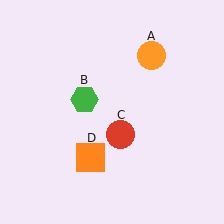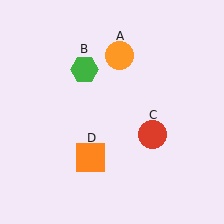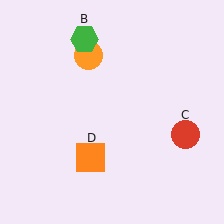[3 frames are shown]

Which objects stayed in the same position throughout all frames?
Orange square (object D) remained stationary.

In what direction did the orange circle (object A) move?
The orange circle (object A) moved left.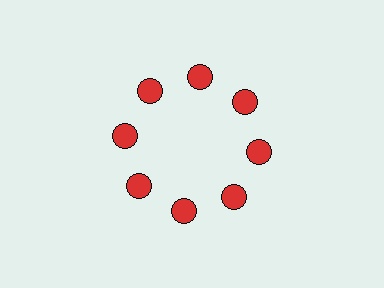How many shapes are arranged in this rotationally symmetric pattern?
There are 8 shapes, arranged in 8 groups of 1.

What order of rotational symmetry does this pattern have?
This pattern has 8-fold rotational symmetry.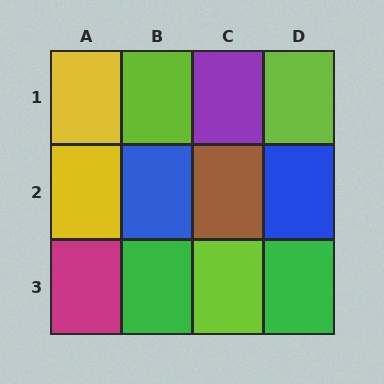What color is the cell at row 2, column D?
Blue.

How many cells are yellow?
2 cells are yellow.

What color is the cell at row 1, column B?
Lime.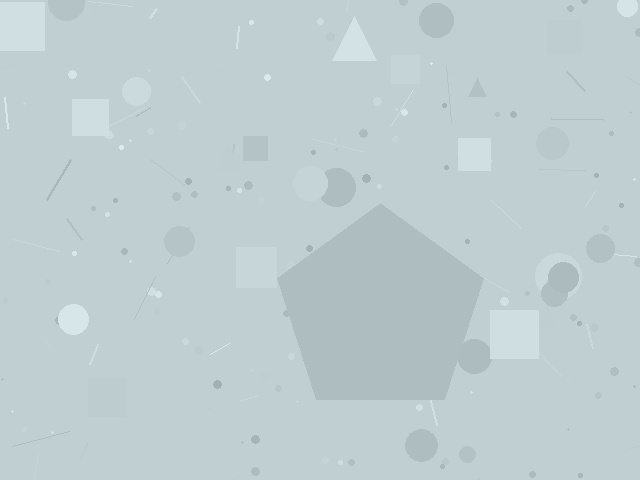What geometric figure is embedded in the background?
A pentagon is embedded in the background.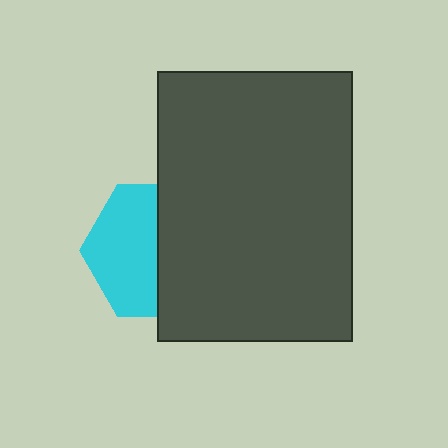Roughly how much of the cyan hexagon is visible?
About half of it is visible (roughly 51%).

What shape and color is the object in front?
The object in front is a dark gray rectangle.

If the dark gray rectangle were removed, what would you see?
You would see the complete cyan hexagon.